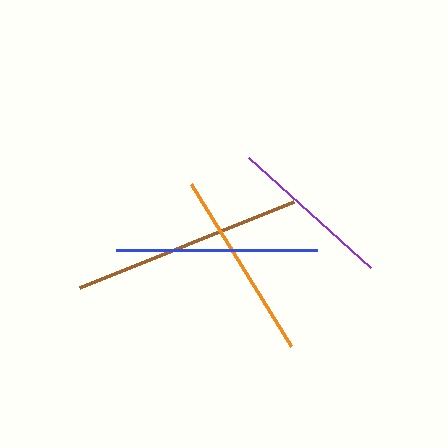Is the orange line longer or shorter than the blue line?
The blue line is longer than the orange line.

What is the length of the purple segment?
The purple segment is approximately 165 pixels long.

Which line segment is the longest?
The brown line is the longest at approximately 231 pixels.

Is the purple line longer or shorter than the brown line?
The brown line is longer than the purple line.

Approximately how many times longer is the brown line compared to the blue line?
The brown line is approximately 1.1 times the length of the blue line.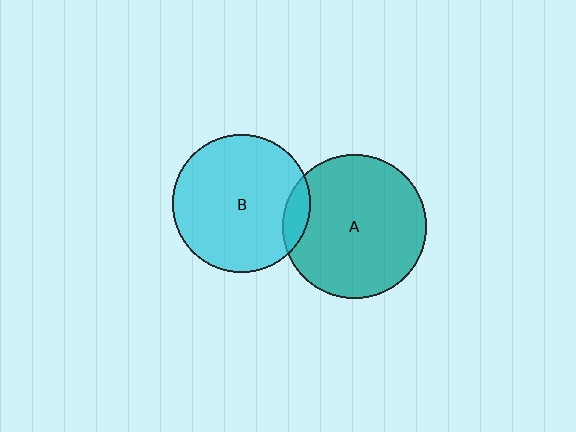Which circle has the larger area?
Circle A (teal).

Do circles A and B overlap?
Yes.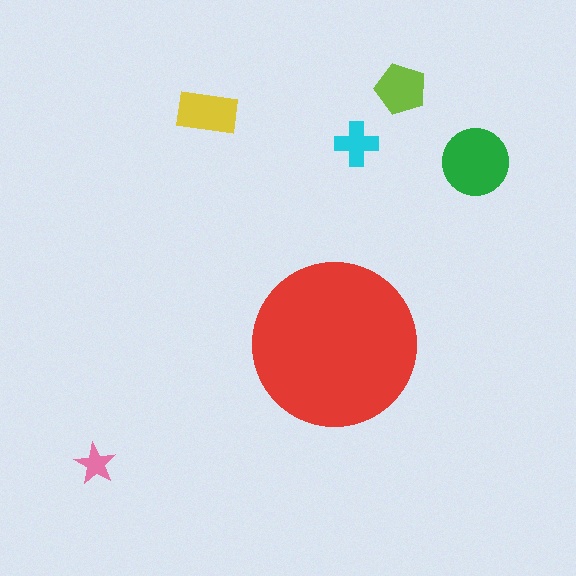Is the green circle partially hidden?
No, the green circle is fully visible.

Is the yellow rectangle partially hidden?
No, the yellow rectangle is fully visible.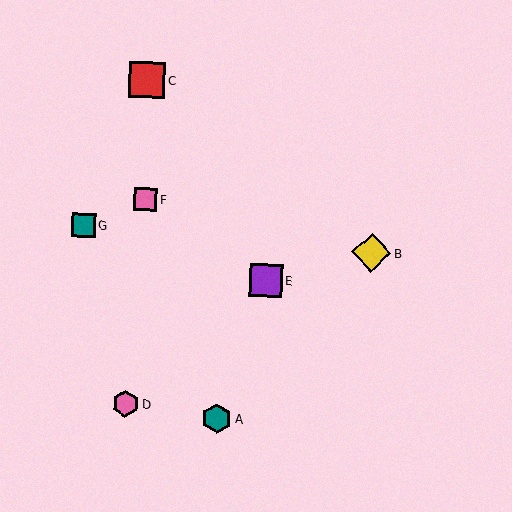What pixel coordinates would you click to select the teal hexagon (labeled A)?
Click at (217, 418) to select the teal hexagon A.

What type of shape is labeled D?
Shape D is a pink hexagon.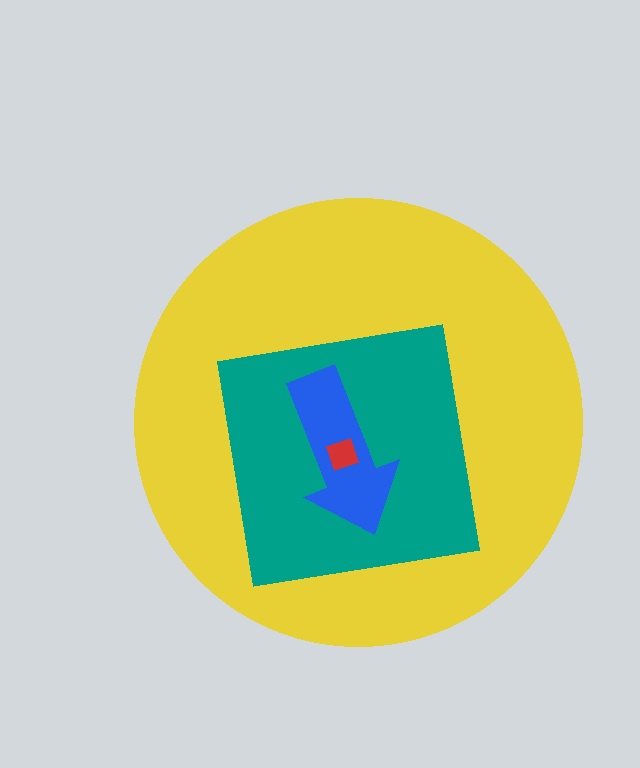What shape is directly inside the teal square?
The blue arrow.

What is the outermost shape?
The yellow circle.